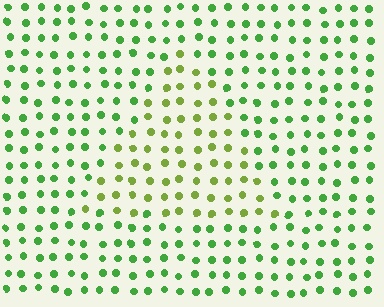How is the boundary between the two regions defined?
The boundary is defined purely by a slight shift in hue (about 32 degrees). Spacing, size, and orientation are identical on both sides.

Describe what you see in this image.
The image is filled with small green elements in a uniform arrangement. A triangle-shaped region is visible where the elements are tinted to a slightly different hue, forming a subtle color boundary.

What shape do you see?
I see a triangle.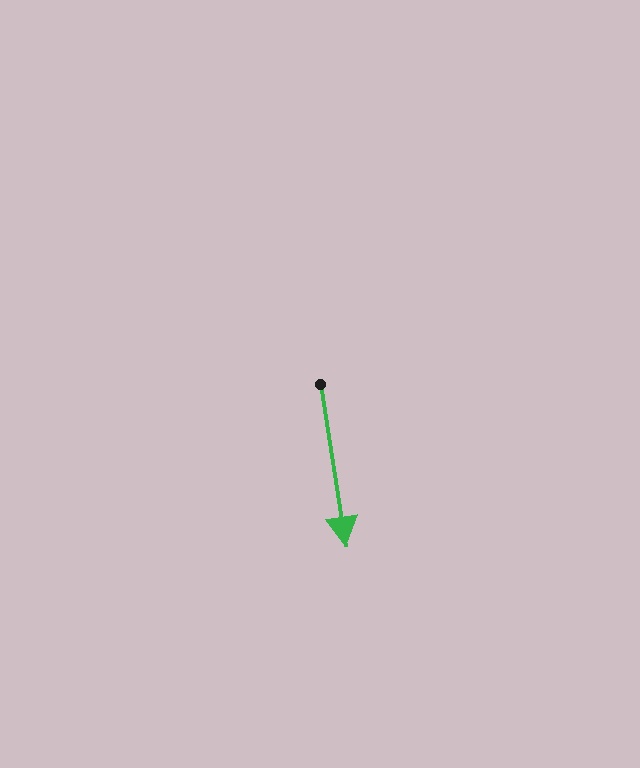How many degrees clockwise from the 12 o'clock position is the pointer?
Approximately 171 degrees.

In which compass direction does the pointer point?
South.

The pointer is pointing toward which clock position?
Roughly 6 o'clock.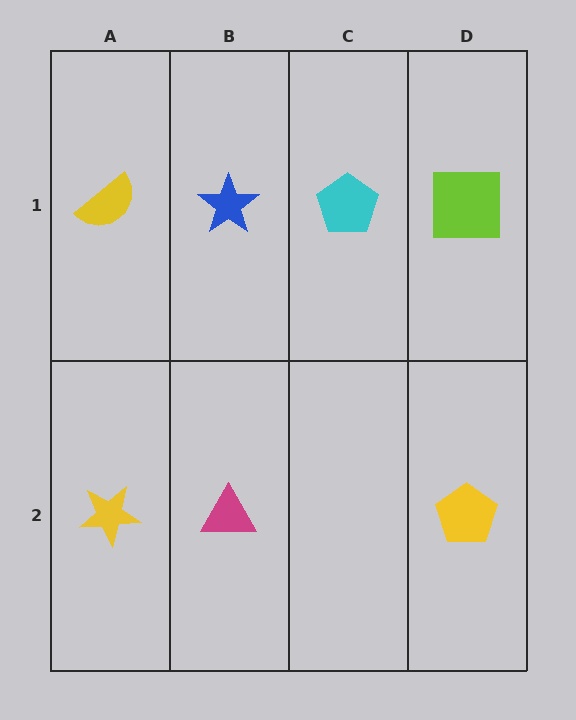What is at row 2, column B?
A magenta triangle.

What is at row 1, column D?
A lime square.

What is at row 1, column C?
A cyan pentagon.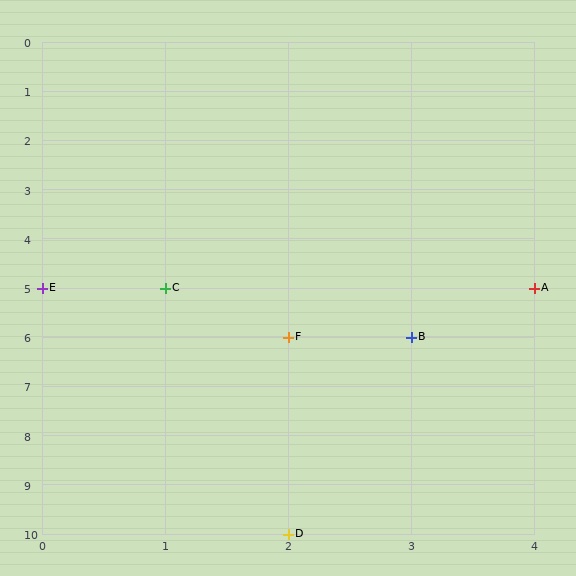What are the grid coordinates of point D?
Point D is at grid coordinates (2, 10).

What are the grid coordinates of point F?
Point F is at grid coordinates (2, 6).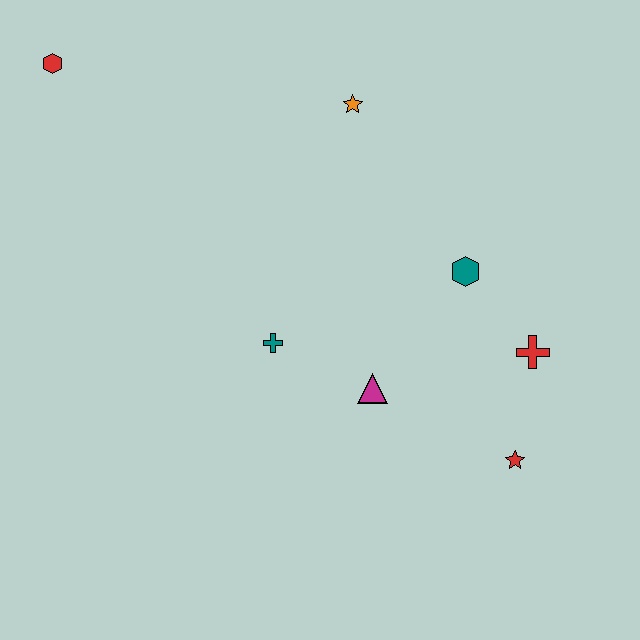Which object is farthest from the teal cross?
The red hexagon is farthest from the teal cross.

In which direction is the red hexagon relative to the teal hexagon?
The red hexagon is to the left of the teal hexagon.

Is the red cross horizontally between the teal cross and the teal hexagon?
No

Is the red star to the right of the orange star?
Yes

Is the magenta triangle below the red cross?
Yes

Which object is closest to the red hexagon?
The orange star is closest to the red hexagon.